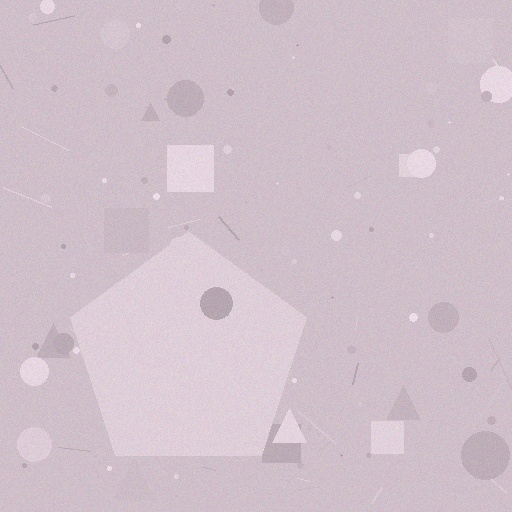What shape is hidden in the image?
A pentagon is hidden in the image.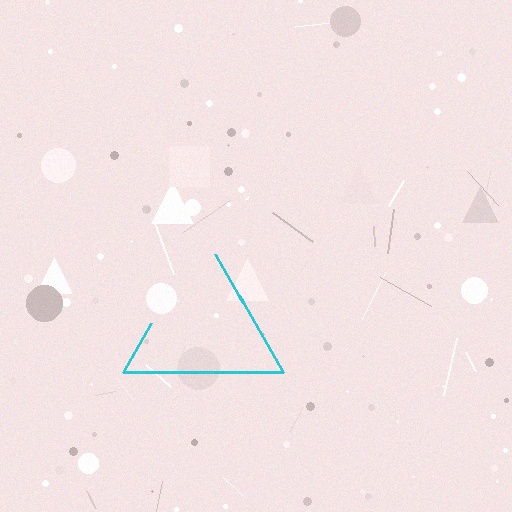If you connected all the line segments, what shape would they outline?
They would outline a triangle.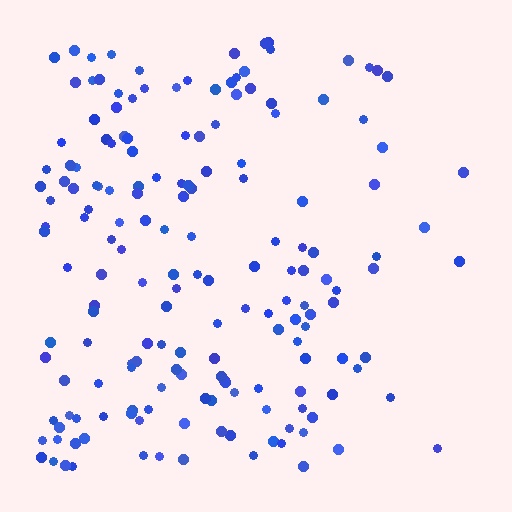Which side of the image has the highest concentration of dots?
The left.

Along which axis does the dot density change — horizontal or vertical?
Horizontal.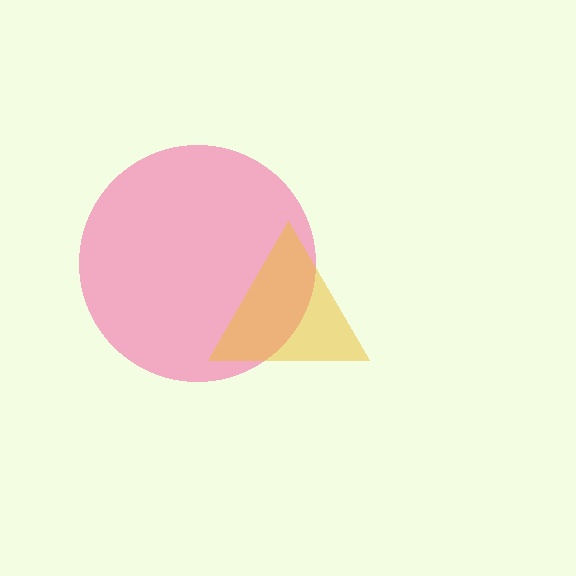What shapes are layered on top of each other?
The layered shapes are: a pink circle, a yellow triangle.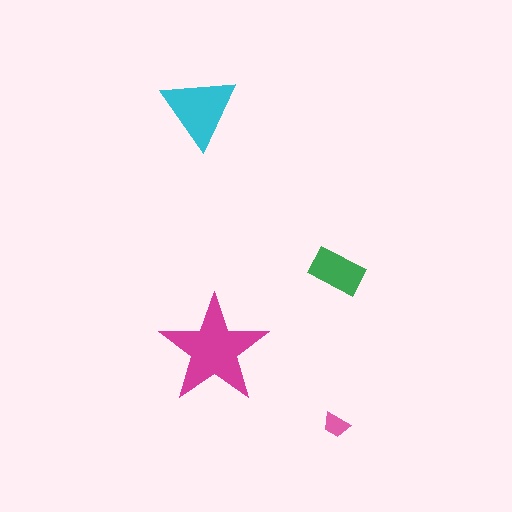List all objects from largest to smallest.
The magenta star, the cyan triangle, the green rectangle, the pink trapezoid.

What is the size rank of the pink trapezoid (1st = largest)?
4th.